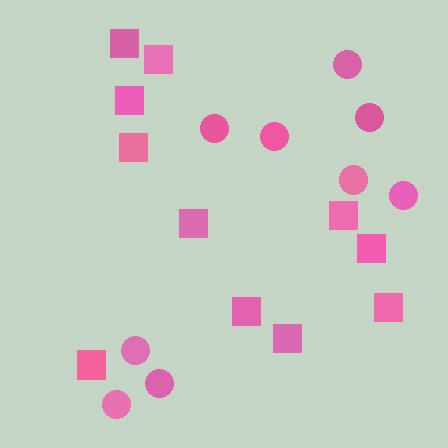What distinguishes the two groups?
There are 2 groups: one group of squares (11) and one group of circles (9).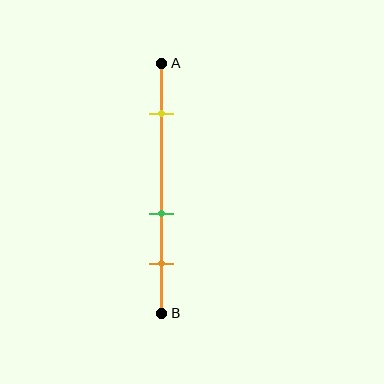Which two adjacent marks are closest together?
The green and orange marks are the closest adjacent pair.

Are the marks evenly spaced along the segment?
No, the marks are not evenly spaced.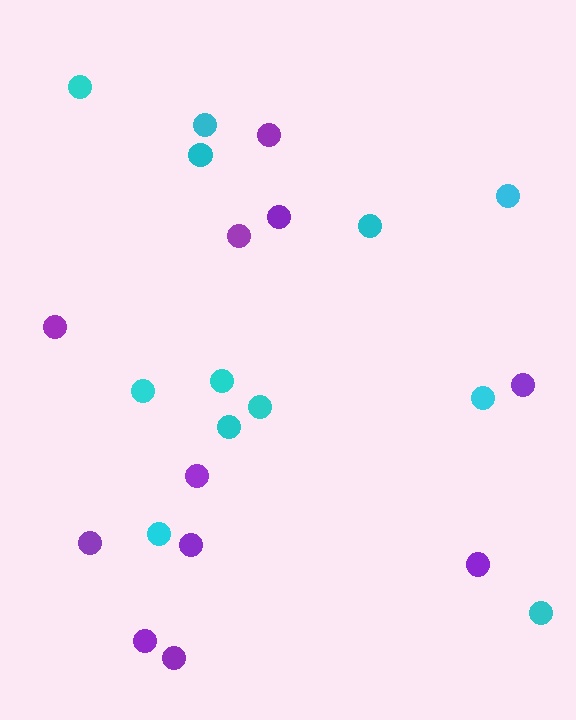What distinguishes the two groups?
There are 2 groups: one group of purple circles (11) and one group of cyan circles (12).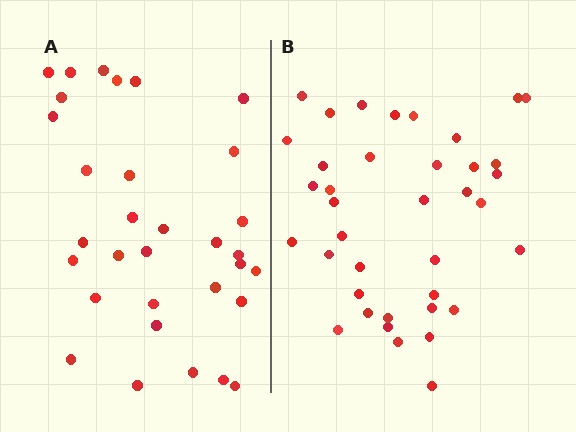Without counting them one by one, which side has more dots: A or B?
Region B (the right region) has more dots.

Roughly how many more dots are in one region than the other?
Region B has about 6 more dots than region A.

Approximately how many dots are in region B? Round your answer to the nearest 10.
About 40 dots. (The exact count is 38, which rounds to 40.)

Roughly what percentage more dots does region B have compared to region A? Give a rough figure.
About 20% more.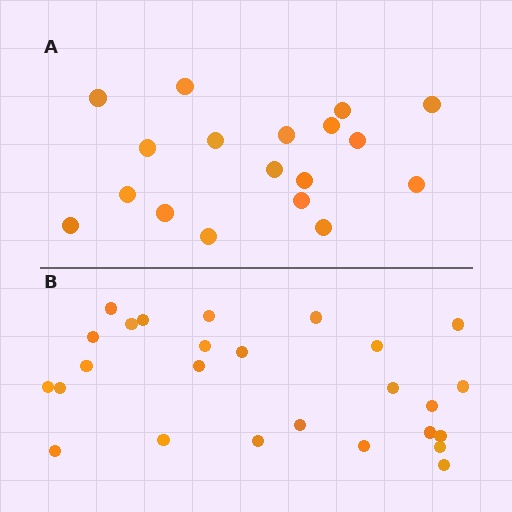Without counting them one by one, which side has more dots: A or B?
Region B (the bottom region) has more dots.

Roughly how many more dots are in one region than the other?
Region B has roughly 8 or so more dots than region A.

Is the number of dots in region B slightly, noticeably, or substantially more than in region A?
Region B has noticeably more, but not dramatically so. The ratio is roughly 1.4 to 1.